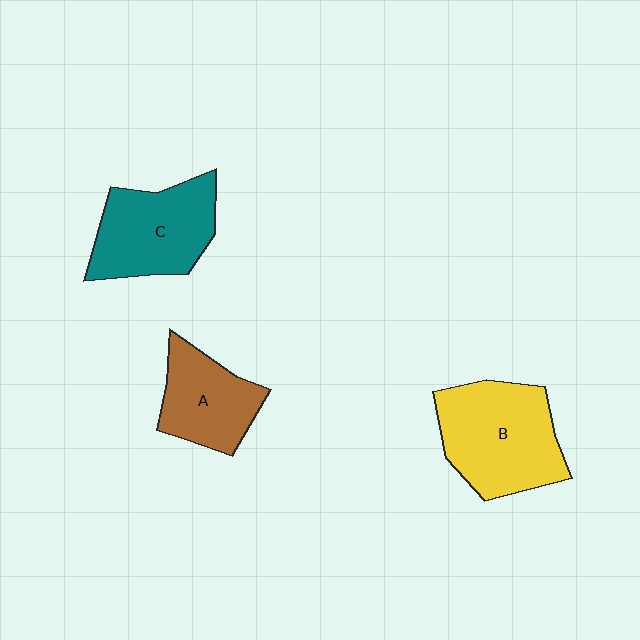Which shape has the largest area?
Shape B (yellow).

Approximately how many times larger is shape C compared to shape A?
Approximately 1.3 times.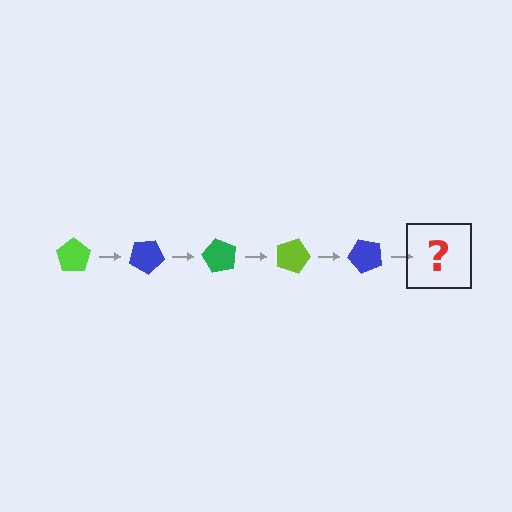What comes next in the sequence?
The next element should be a green pentagon, rotated 150 degrees from the start.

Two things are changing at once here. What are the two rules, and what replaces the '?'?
The two rules are that it rotates 30 degrees each step and the color cycles through lime, blue, and green. The '?' should be a green pentagon, rotated 150 degrees from the start.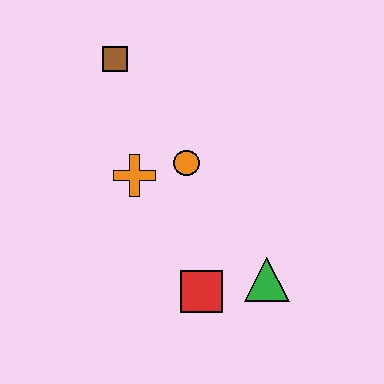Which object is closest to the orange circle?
The orange cross is closest to the orange circle.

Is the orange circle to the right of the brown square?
Yes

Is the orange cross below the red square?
No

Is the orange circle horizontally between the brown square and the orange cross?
No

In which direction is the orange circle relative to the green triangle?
The orange circle is above the green triangle.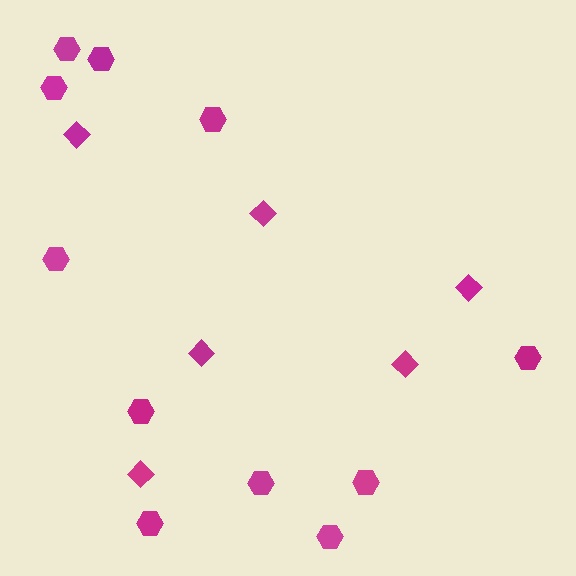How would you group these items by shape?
There are 2 groups: one group of hexagons (11) and one group of diamonds (6).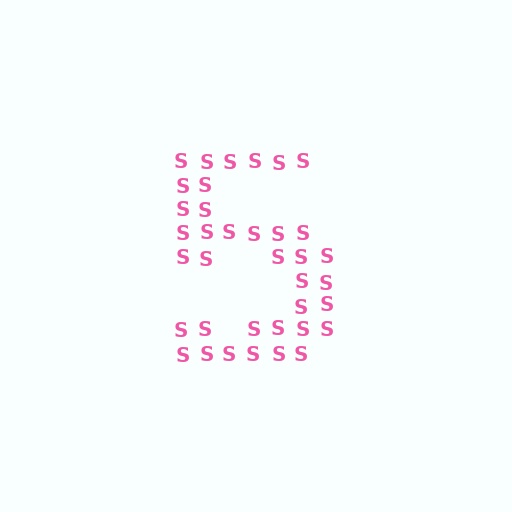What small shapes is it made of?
It is made of small letter S's.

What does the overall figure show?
The overall figure shows the digit 5.